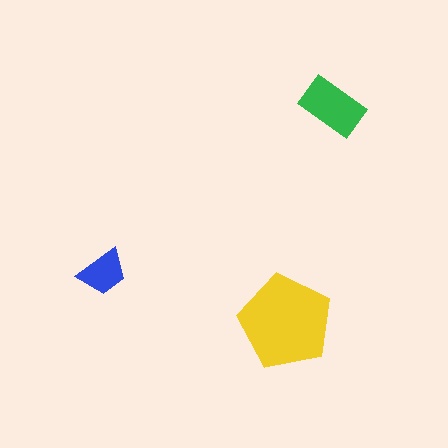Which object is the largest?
The yellow pentagon.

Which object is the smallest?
The blue trapezoid.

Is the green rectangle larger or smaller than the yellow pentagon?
Smaller.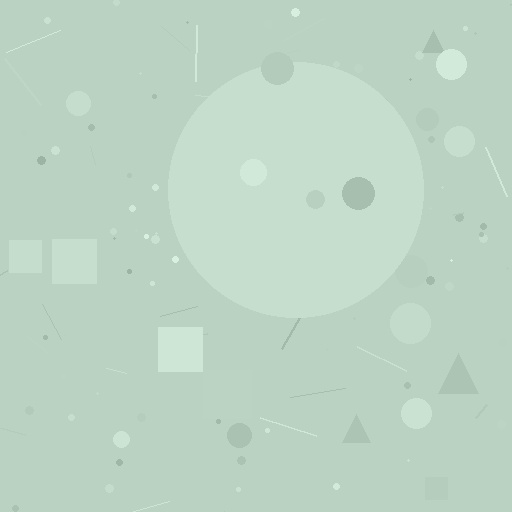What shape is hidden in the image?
A circle is hidden in the image.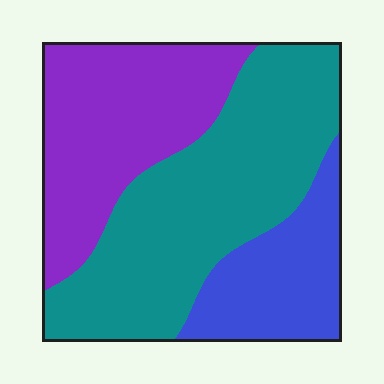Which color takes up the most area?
Teal, at roughly 45%.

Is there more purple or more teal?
Teal.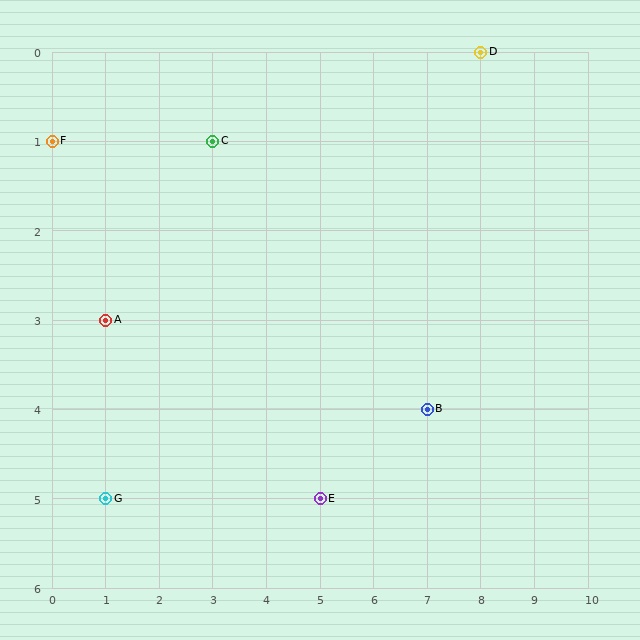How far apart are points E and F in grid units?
Points E and F are 5 columns and 4 rows apart (about 6.4 grid units diagonally).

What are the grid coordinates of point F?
Point F is at grid coordinates (0, 1).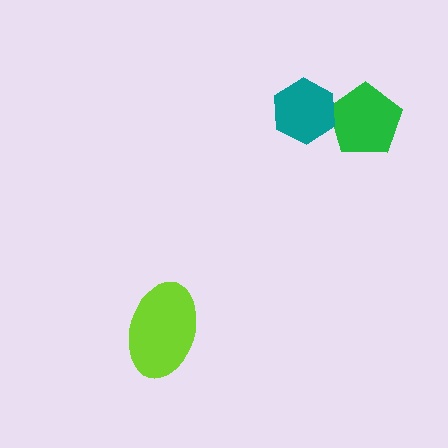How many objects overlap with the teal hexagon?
1 object overlaps with the teal hexagon.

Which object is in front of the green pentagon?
The teal hexagon is in front of the green pentagon.